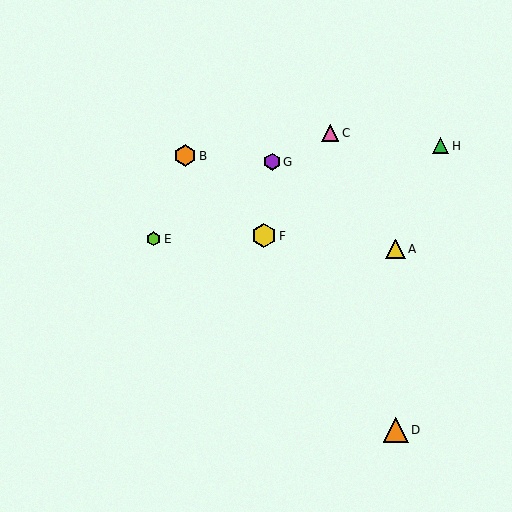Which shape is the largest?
The orange triangle (labeled D) is the largest.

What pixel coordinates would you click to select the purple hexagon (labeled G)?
Click at (272, 162) to select the purple hexagon G.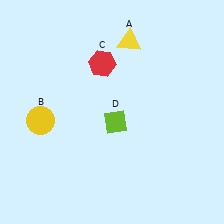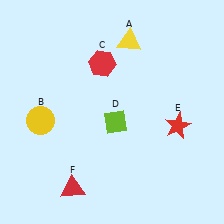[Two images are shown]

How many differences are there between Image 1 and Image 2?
There are 2 differences between the two images.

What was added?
A red star (E), a red triangle (F) were added in Image 2.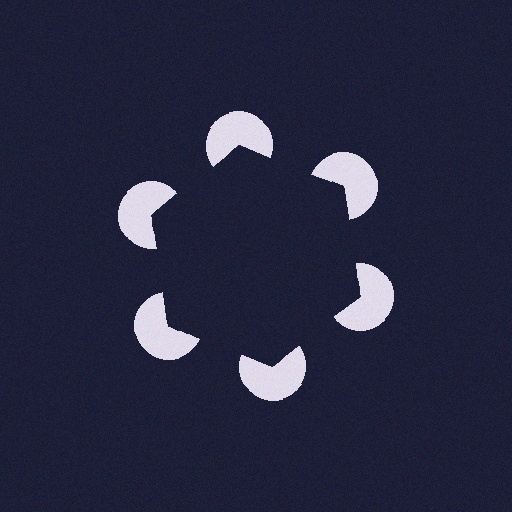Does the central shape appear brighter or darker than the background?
It typically appears slightly darker than the background, even though no actual brightness change is drawn.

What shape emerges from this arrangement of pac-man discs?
An illusory hexagon — its edges are inferred from the aligned wedge cuts in the pac-man discs, not physically drawn.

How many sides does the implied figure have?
6 sides.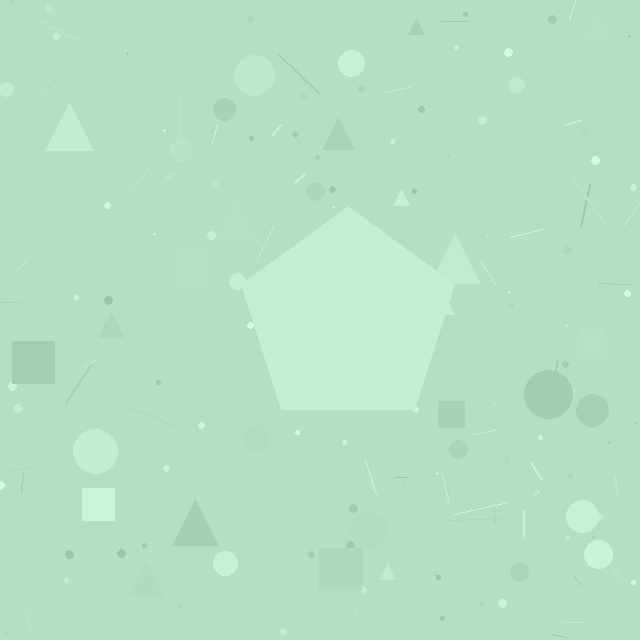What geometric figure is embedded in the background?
A pentagon is embedded in the background.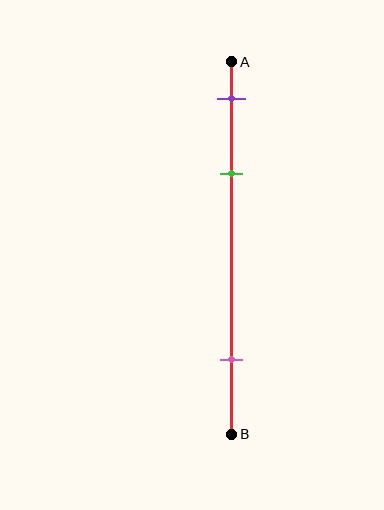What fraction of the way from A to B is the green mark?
The green mark is approximately 30% (0.3) of the way from A to B.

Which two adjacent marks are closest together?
The purple and green marks are the closest adjacent pair.